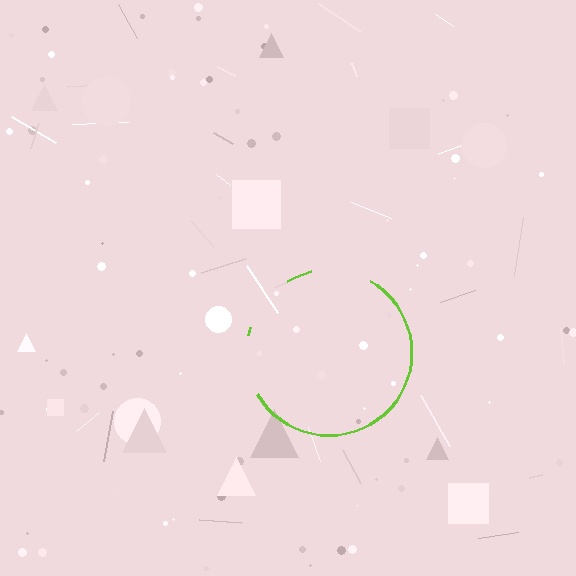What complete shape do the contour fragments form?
The contour fragments form a circle.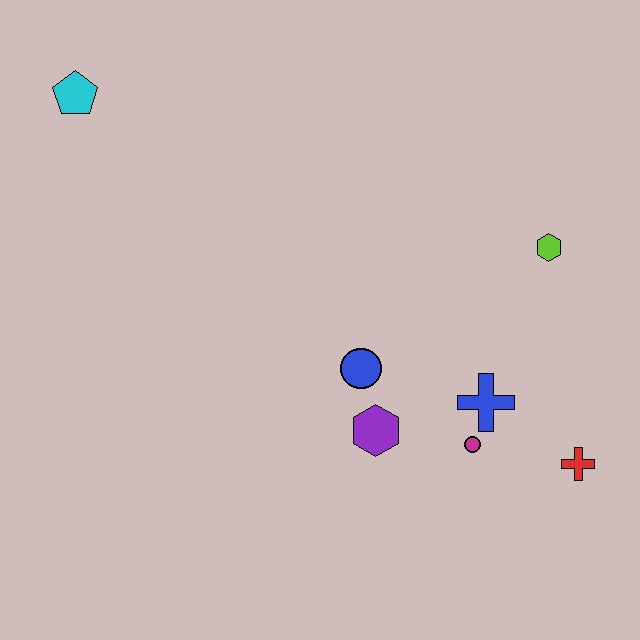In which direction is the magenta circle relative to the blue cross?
The magenta circle is below the blue cross.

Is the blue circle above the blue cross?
Yes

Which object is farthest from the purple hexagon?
The cyan pentagon is farthest from the purple hexagon.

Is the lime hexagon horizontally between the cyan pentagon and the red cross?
Yes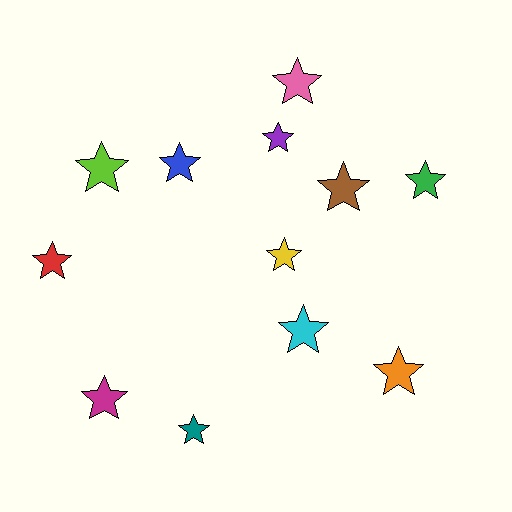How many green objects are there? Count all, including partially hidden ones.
There is 1 green object.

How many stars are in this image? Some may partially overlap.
There are 12 stars.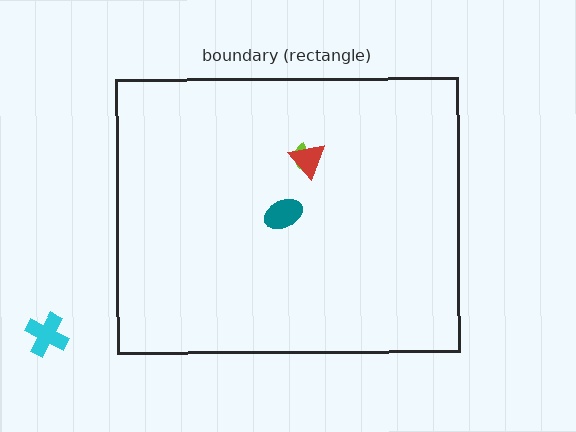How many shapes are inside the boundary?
3 inside, 1 outside.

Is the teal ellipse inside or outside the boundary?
Inside.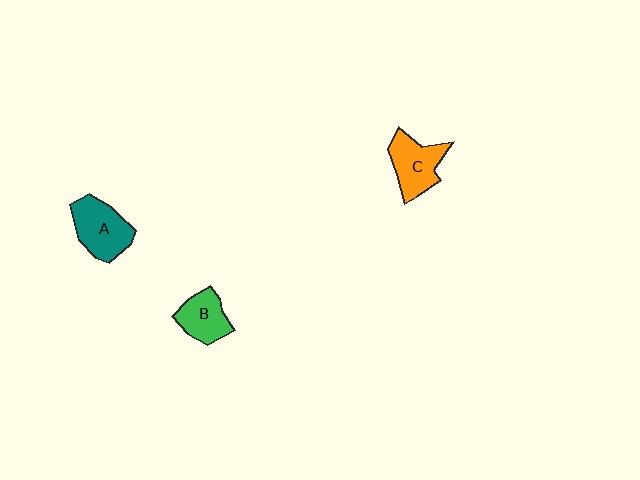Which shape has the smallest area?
Shape B (green).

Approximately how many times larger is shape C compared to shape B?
Approximately 1.2 times.